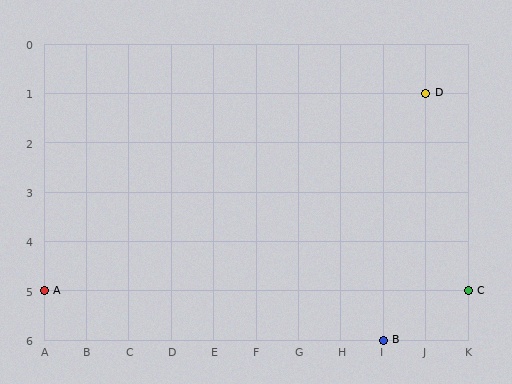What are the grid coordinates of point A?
Point A is at grid coordinates (A, 5).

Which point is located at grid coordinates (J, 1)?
Point D is at (J, 1).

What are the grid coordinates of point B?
Point B is at grid coordinates (I, 6).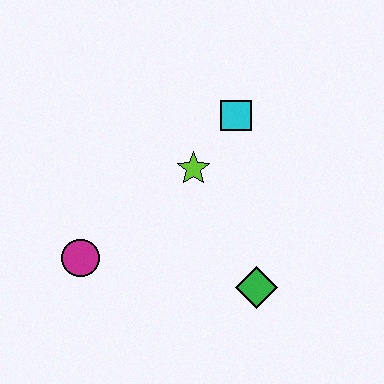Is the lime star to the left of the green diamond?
Yes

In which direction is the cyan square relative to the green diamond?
The cyan square is above the green diamond.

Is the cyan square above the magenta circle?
Yes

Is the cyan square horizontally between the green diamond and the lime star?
Yes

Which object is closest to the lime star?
The cyan square is closest to the lime star.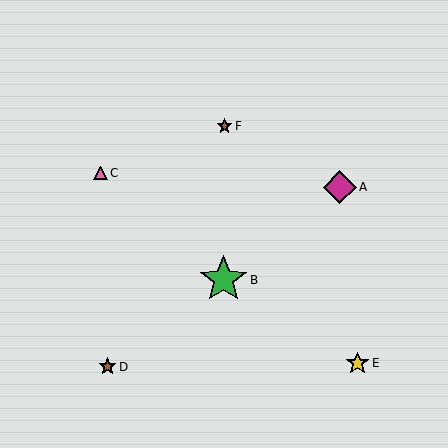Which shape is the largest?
The green star (labeled B) is the largest.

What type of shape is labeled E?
Shape E is a yellow star.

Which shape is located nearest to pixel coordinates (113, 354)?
The brown star (labeled D) at (107, 367) is nearest to that location.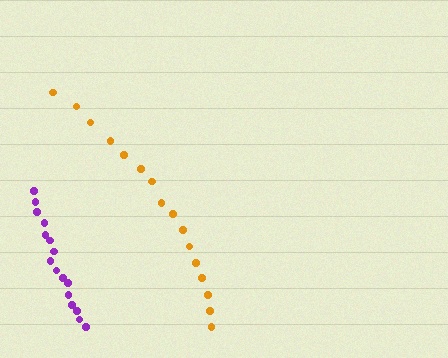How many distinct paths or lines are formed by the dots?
There are 2 distinct paths.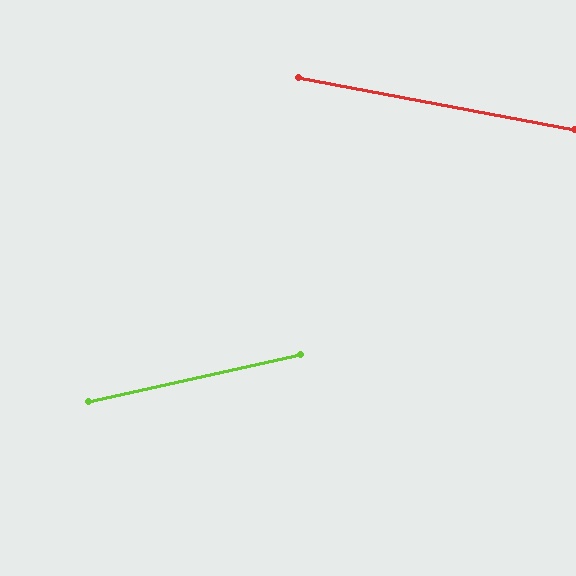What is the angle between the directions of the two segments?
Approximately 23 degrees.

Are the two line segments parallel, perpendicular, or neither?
Neither parallel nor perpendicular — they differ by about 23°.